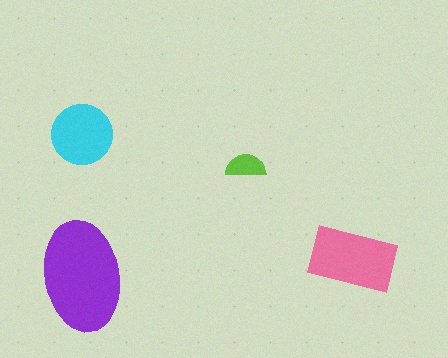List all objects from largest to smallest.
The purple ellipse, the pink rectangle, the cyan circle, the lime semicircle.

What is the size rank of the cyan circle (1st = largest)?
3rd.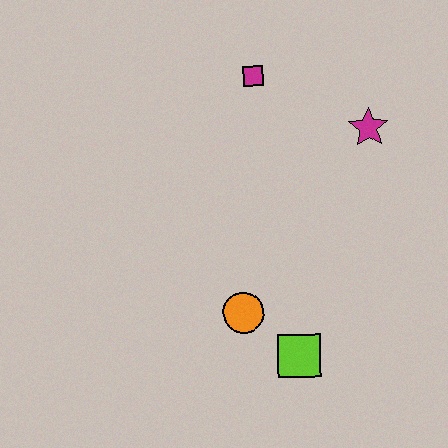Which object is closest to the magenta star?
The magenta square is closest to the magenta star.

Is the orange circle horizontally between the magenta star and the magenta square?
No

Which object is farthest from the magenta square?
The lime square is farthest from the magenta square.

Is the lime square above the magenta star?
No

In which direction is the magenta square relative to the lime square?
The magenta square is above the lime square.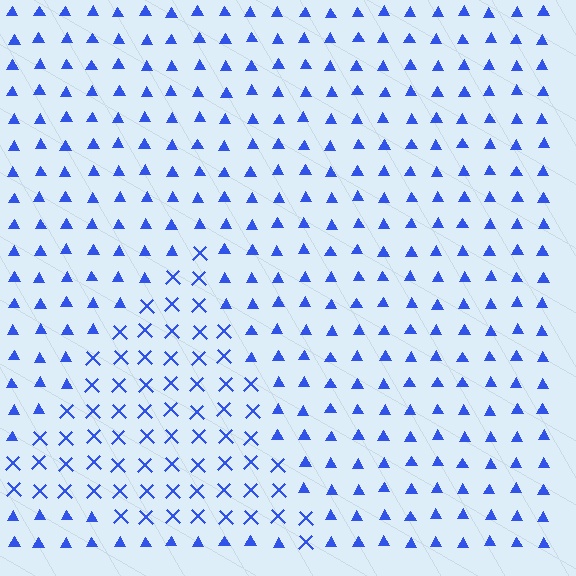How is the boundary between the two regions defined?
The boundary is defined by a change in element shape: X marks inside vs. triangles outside. All elements share the same color and spacing.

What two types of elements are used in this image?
The image uses X marks inside the triangle region and triangles outside it.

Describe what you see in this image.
The image is filled with small blue elements arranged in a uniform grid. A triangle-shaped region contains X marks, while the surrounding area contains triangles. The boundary is defined purely by the change in element shape.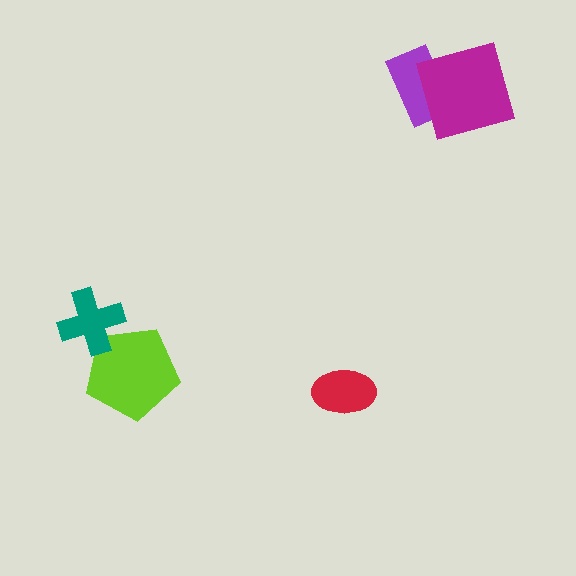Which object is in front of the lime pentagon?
The teal cross is in front of the lime pentagon.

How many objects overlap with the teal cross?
1 object overlaps with the teal cross.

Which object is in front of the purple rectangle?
The magenta square is in front of the purple rectangle.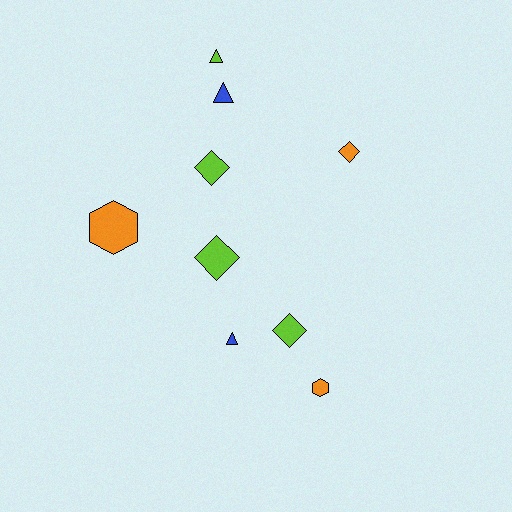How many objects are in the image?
There are 9 objects.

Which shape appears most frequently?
Diamond, with 4 objects.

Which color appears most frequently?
Lime, with 4 objects.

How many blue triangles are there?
There are 2 blue triangles.